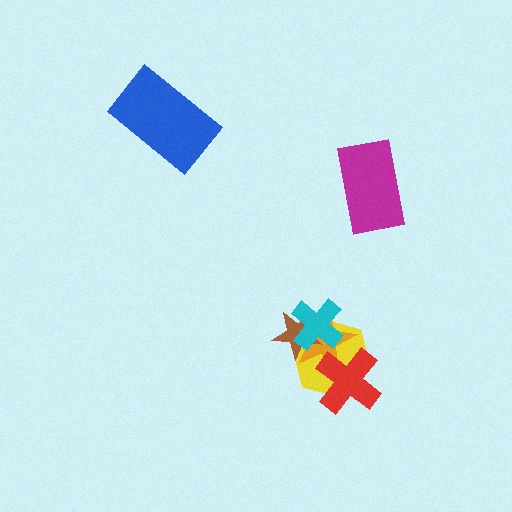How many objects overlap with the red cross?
2 objects overlap with the red cross.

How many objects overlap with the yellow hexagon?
4 objects overlap with the yellow hexagon.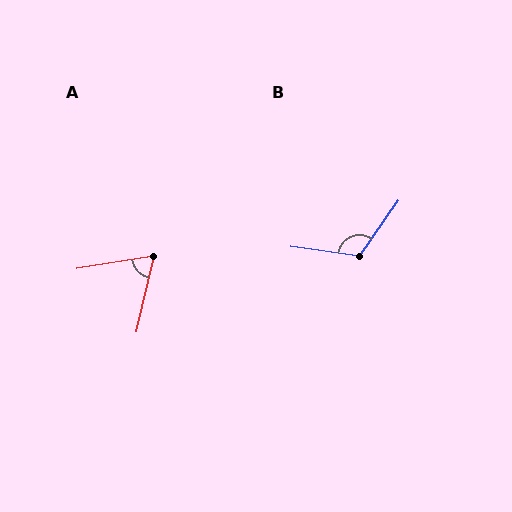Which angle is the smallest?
A, at approximately 68 degrees.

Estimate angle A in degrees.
Approximately 68 degrees.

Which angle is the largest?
B, at approximately 117 degrees.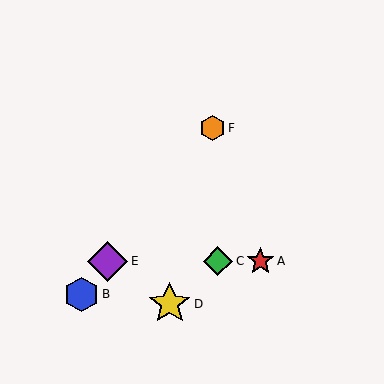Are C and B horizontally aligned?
No, C is at y≈261 and B is at y≈294.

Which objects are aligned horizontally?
Objects A, C, E are aligned horizontally.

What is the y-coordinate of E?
Object E is at y≈261.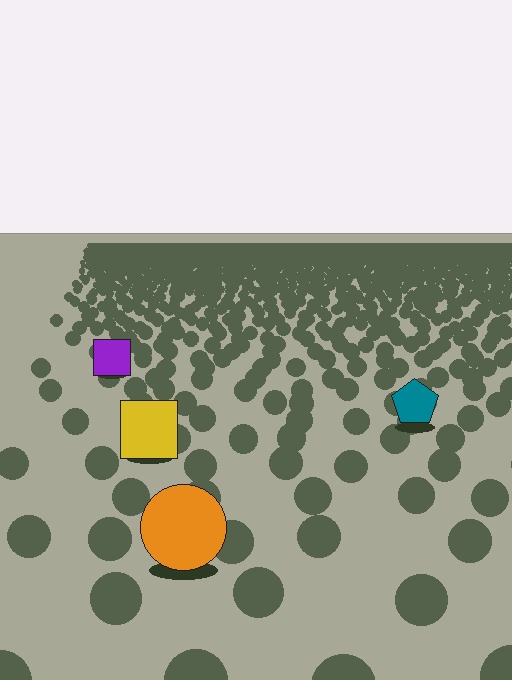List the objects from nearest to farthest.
From nearest to farthest: the orange circle, the yellow square, the teal pentagon, the purple square.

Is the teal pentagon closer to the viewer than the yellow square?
No. The yellow square is closer — you can tell from the texture gradient: the ground texture is coarser near it.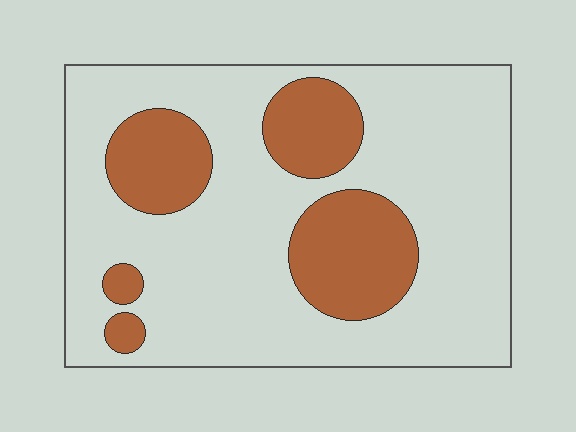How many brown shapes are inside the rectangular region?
5.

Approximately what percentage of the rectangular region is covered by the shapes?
Approximately 25%.